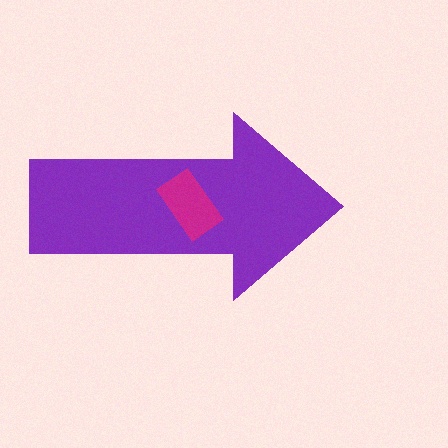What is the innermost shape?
The magenta rectangle.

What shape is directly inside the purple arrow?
The magenta rectangle.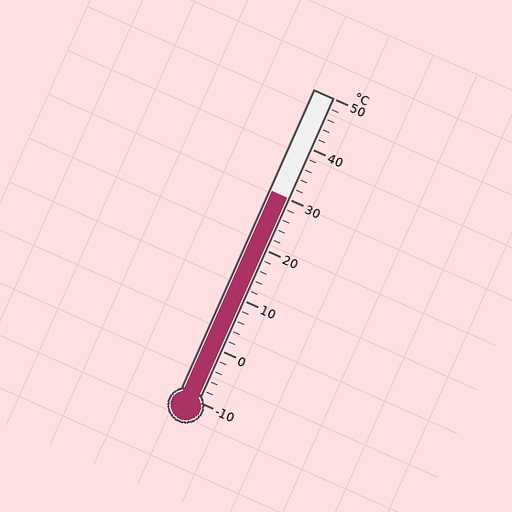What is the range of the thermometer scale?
The thermometer scale ranges from -10°C to 50°C.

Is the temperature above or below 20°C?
The temperature is above 20°C.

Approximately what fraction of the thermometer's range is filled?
The thermometer is filled to approximately 65% of its range.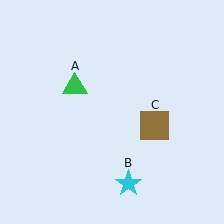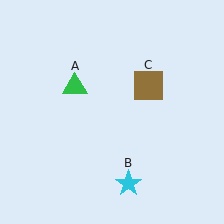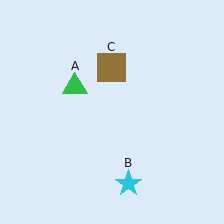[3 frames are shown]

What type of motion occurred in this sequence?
The brown square (object C) rotated counterclockwise around the center of the scene.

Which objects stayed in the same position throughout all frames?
Green triangle (object A) and cyan star (object B) remained stationary.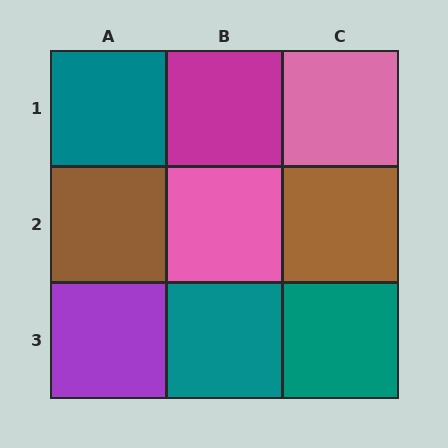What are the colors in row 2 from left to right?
Brown, pink, brown.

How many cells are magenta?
1 cell is magenta.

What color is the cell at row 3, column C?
Teal.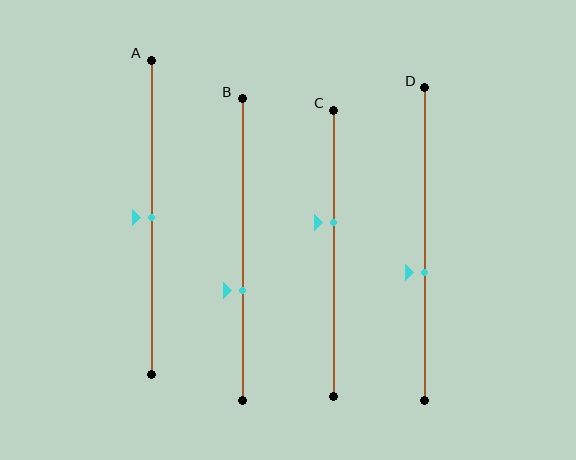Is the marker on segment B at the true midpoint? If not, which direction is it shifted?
No, the marker on segment B is shifted downward by about 14% of the segment length.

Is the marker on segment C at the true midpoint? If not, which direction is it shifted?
No, the marker on segment C is shifted upward by about 11% of the segment length.